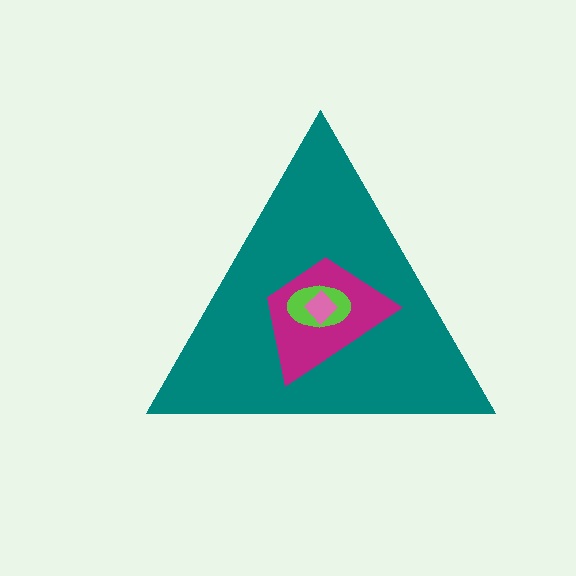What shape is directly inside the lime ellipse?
The pink diamond.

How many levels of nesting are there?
4.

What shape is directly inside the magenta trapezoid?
The lime ellipse.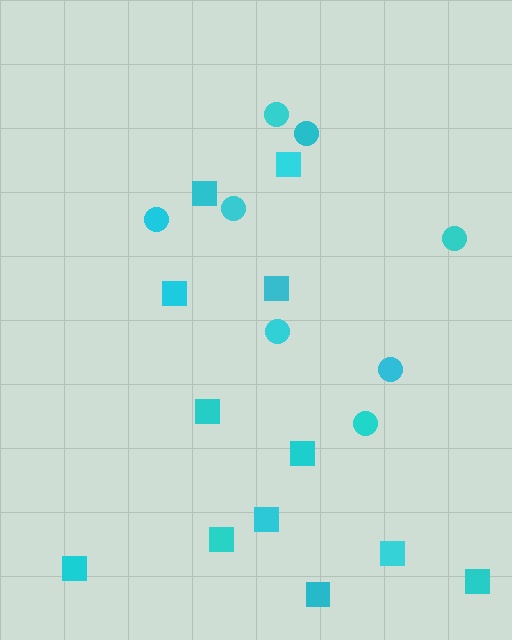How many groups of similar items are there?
There are 2 groups: one group of squares (12) and one group of circles (8).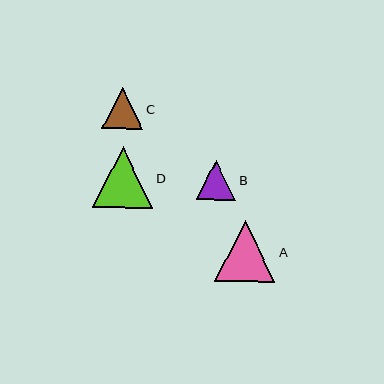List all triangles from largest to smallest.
From largest to smallest: D, A, C, B.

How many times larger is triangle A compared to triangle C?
Triangle A is approximately 1.5 times the size of triangle C.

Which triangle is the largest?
Triangle D is the largest with a size of approximately 60 pixels.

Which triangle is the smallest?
Triangle B is the smallest with a size of approximately 39 pixels.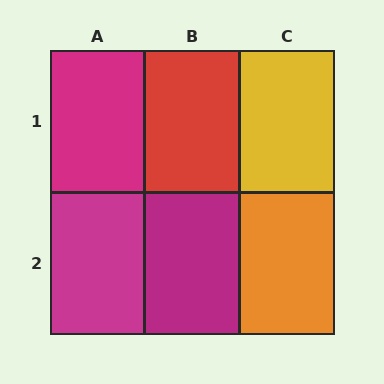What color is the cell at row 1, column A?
Magenta.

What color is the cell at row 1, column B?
Red.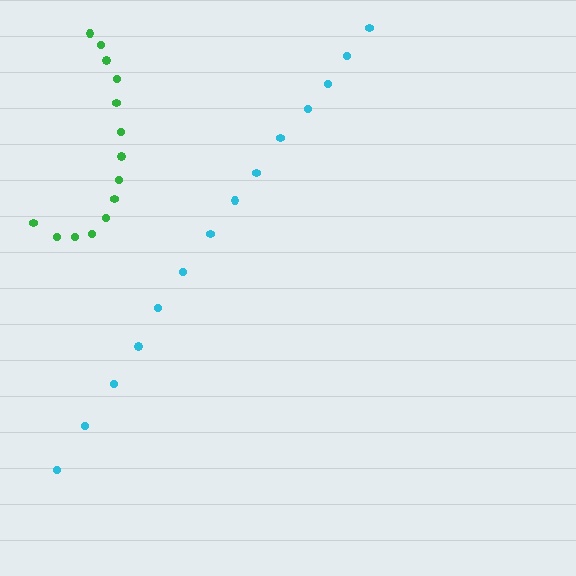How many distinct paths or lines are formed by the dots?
There are 2 distinct paths.